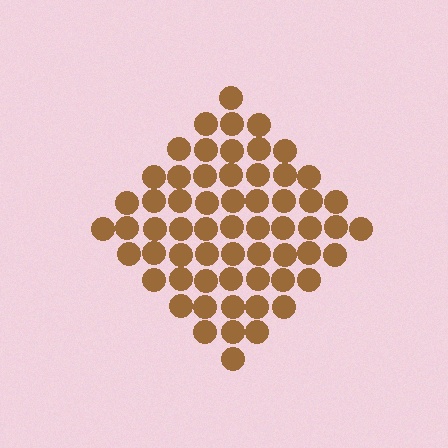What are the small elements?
The small elements are circles.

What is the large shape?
The large shape is a diamond.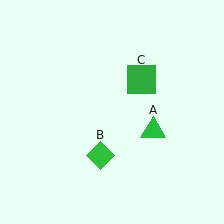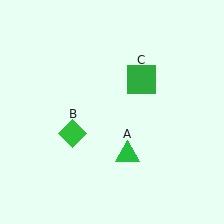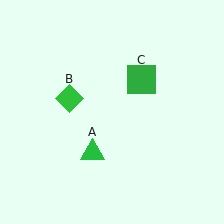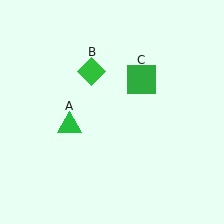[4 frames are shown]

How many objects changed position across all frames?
2 objects changed position: green triangle (object A), green diamond (object B).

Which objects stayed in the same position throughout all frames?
Green square (object C) remained stationary.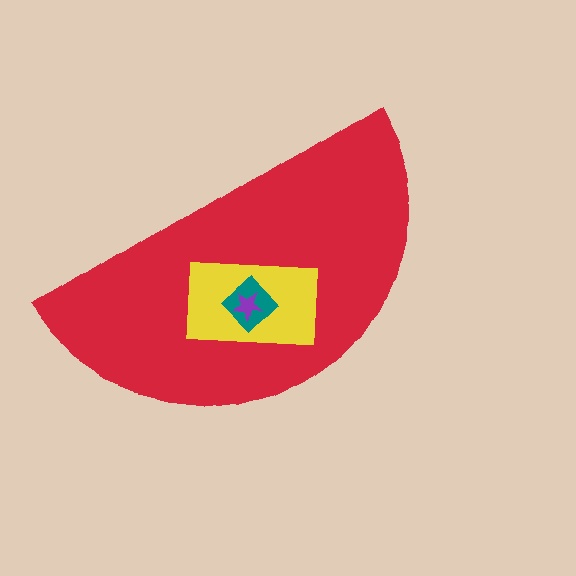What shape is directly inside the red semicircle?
The yellow rectangle.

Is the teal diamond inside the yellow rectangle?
Yes.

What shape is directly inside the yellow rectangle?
The teal diamond.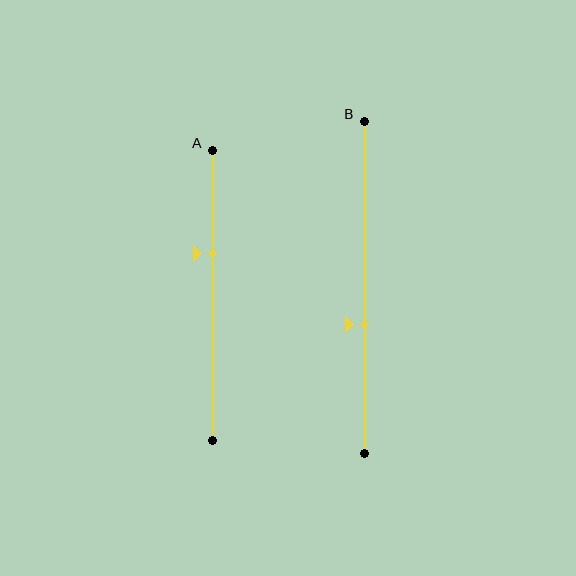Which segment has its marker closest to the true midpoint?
Segment B has its marker closest to the true midpoint.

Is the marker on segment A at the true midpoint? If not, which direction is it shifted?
No, the marker on segment A is shifted upward by about 15% of the segment length.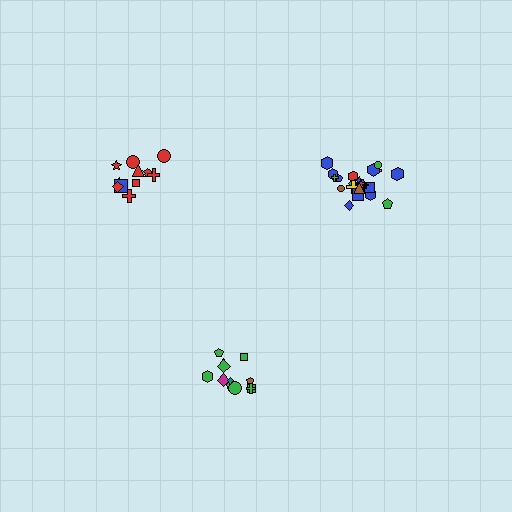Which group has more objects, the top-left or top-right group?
The top-right group.